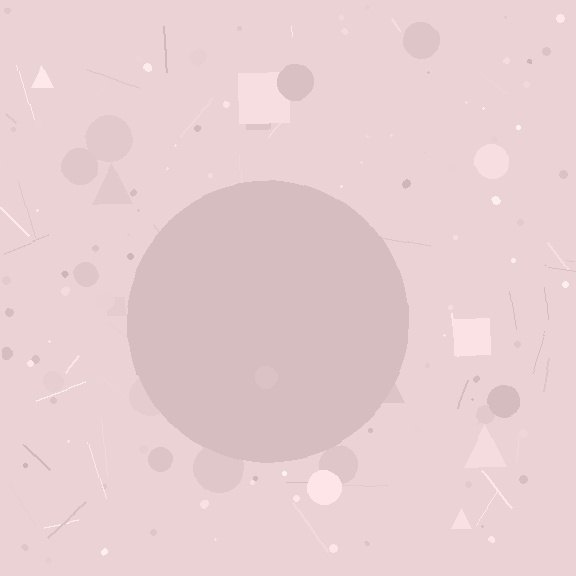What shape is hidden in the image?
A circle is hidden in the image.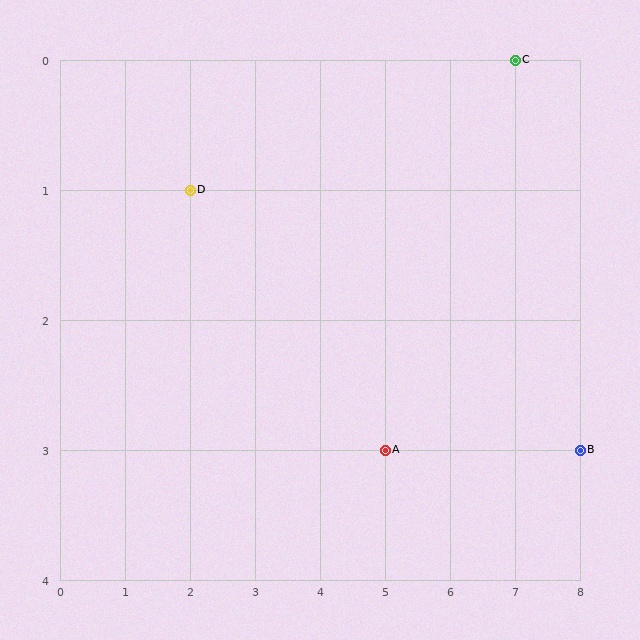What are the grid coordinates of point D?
Point D is at grid coordinates (2, 1).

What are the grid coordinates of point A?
Point A is at grid coordinates (5, 3).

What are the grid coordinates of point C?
Point C is at grid coordinates (7, 0).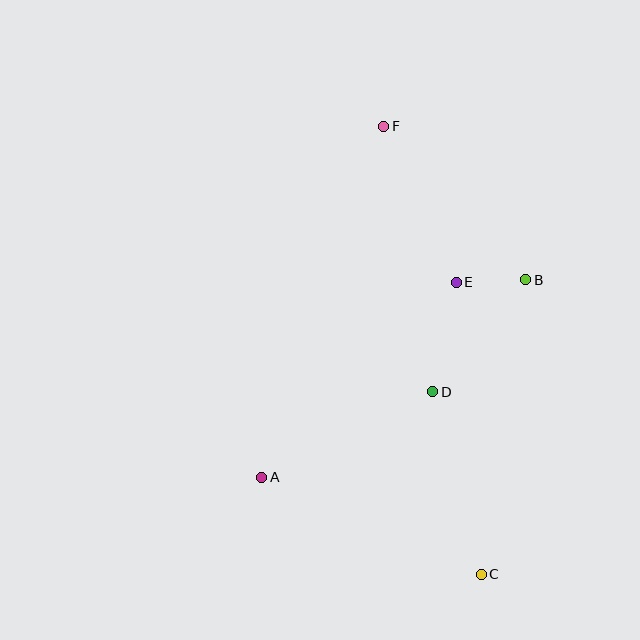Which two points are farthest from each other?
Points C and F are farthest from each other.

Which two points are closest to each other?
Points B and E are closest to each other.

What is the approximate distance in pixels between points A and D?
The distance between A and D is approximately 191 pixels.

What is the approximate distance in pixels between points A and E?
The distance between A and E is approximately 275 pixels.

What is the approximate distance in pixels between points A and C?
The distance between A and C is approximately 240 pixels.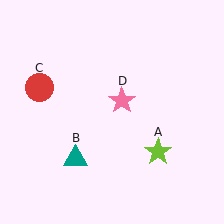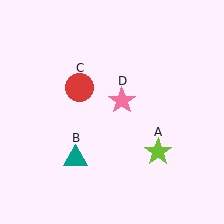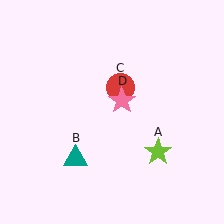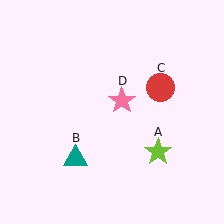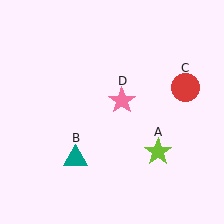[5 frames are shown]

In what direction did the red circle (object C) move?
The red circle (object C) moved right.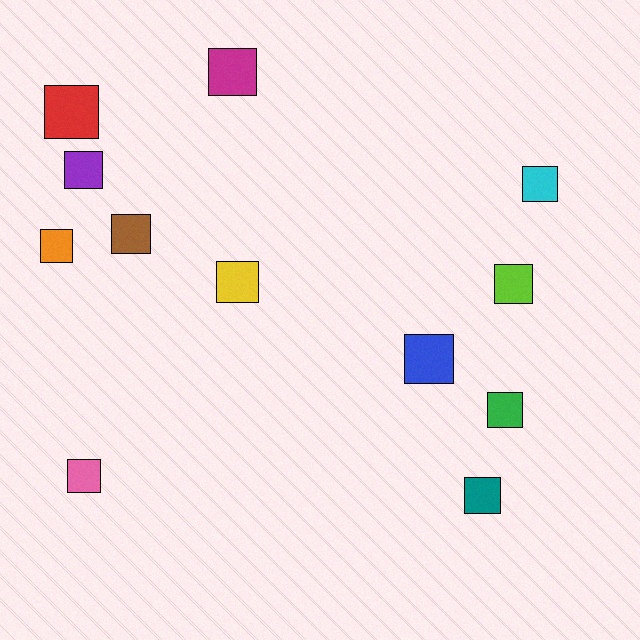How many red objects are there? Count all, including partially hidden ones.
There is 1 red object.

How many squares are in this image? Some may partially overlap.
There are 12 squares.